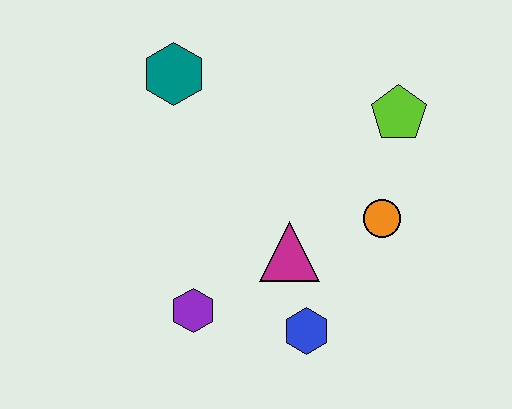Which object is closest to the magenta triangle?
The blue hexagon is closest to the magenta triangle.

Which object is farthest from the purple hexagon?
The lime pentagon is farthest from the purple hexagon.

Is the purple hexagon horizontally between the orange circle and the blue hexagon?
No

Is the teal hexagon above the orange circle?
Yes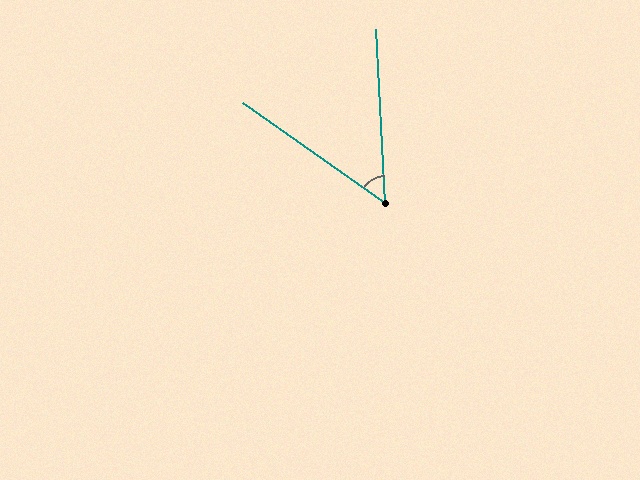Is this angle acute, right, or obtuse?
It is acute.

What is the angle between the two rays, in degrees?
Approximately 52 degrees.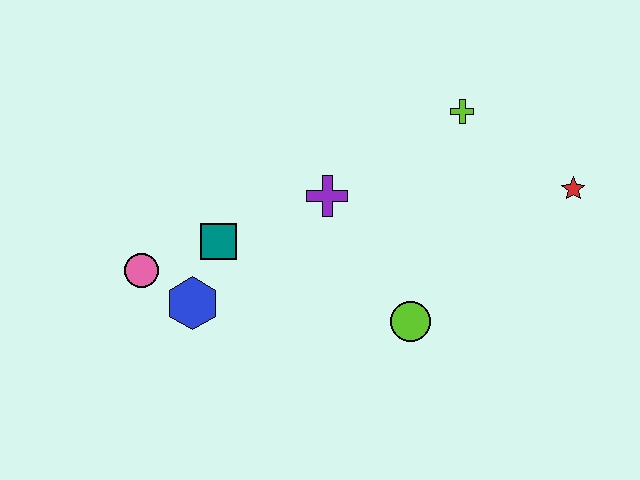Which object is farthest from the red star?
The pink circle is farthest from the red star.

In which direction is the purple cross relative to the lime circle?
The purple cross is above the lime circle.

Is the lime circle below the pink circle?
Yes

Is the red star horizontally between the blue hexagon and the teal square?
No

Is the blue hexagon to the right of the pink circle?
Yes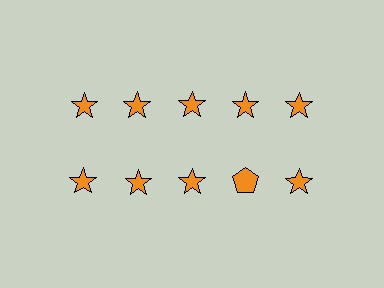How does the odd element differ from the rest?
It has a different shape: pentagon instead of star.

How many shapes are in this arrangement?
There are 10 shapes arranged in a grid pattern.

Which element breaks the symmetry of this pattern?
The orange pentagon in the second row, second from right column breaks the symmetry. All other shapes are orange stars.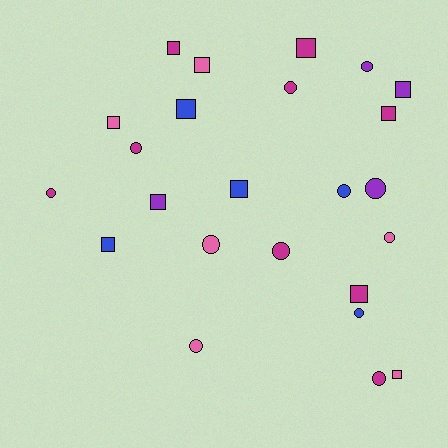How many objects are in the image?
There are 24 objects.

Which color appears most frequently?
Magenta, with 9 objects.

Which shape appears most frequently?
Circle, with 12 objects.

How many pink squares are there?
There are 3 pink squares.